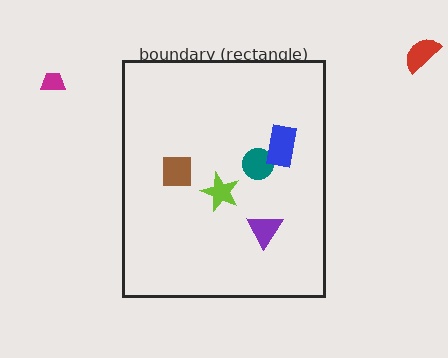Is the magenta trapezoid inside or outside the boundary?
Outside.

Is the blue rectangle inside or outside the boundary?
Inside.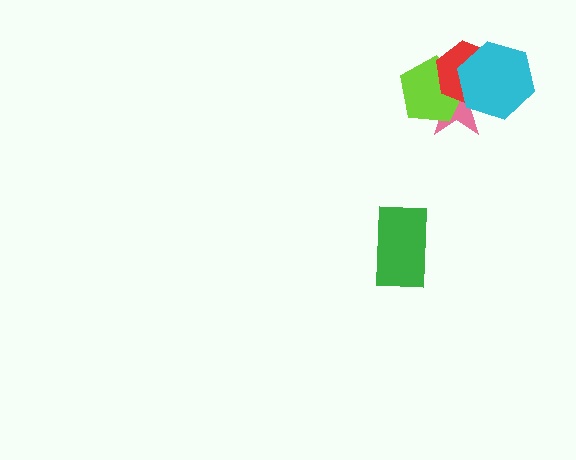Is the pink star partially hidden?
Yes, it is partially covered by another shape.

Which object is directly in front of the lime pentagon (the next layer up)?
The red hexagon is directly in front of the lime pentagon.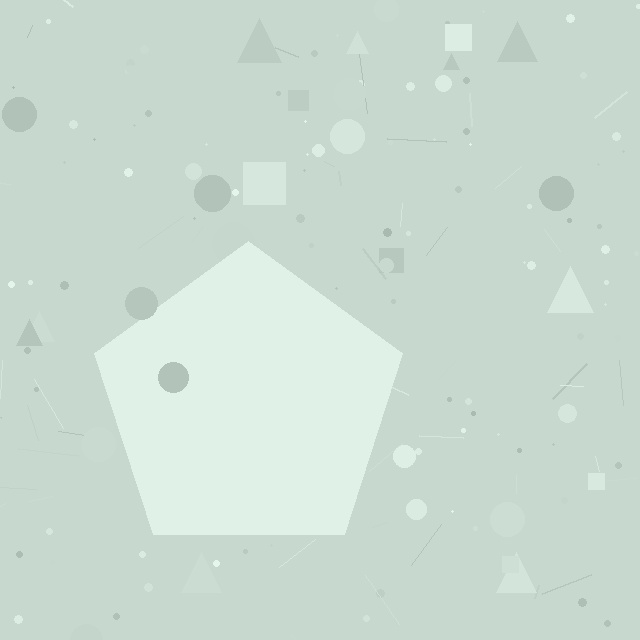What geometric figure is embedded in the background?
A pentagon is embedded in the background.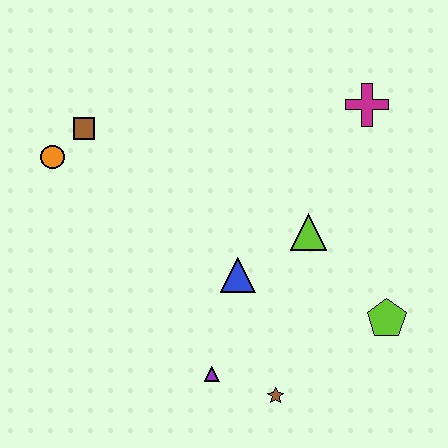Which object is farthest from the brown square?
The lime pentagon is farthest from the brown square.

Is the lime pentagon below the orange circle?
Yes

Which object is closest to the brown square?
The orange circle is closest to the brown square.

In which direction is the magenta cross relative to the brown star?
The magenta cross is above the brown star.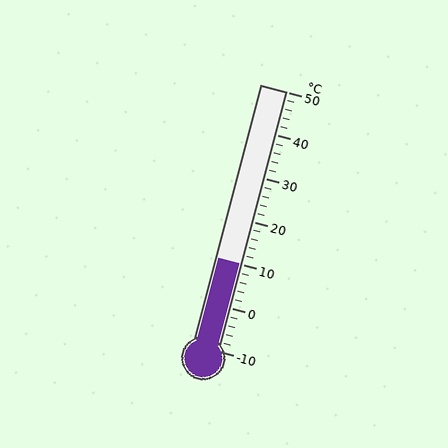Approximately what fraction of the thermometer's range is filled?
The thermometer is filled to approximately 35% of its range.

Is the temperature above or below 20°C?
The temperature is below 20°C.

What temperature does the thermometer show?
The thermometer shows approximately 10°C.